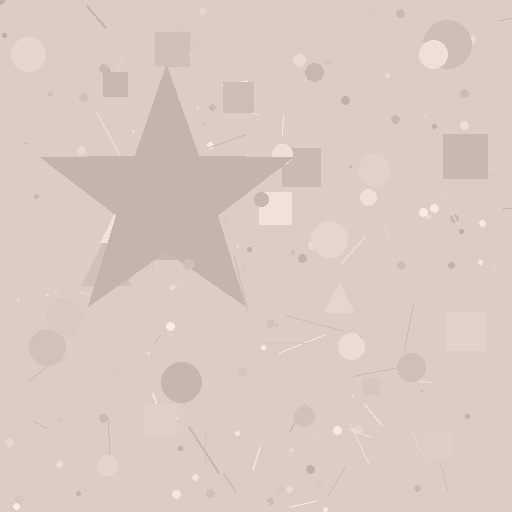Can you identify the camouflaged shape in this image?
The camouflaged shape is a star.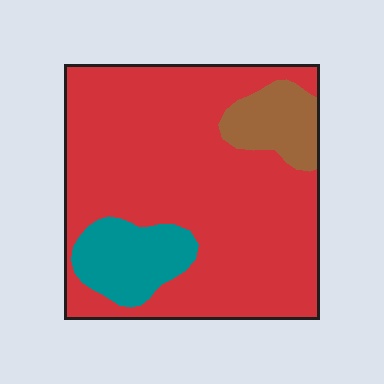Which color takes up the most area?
Red, at roughly 80%.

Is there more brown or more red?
Red.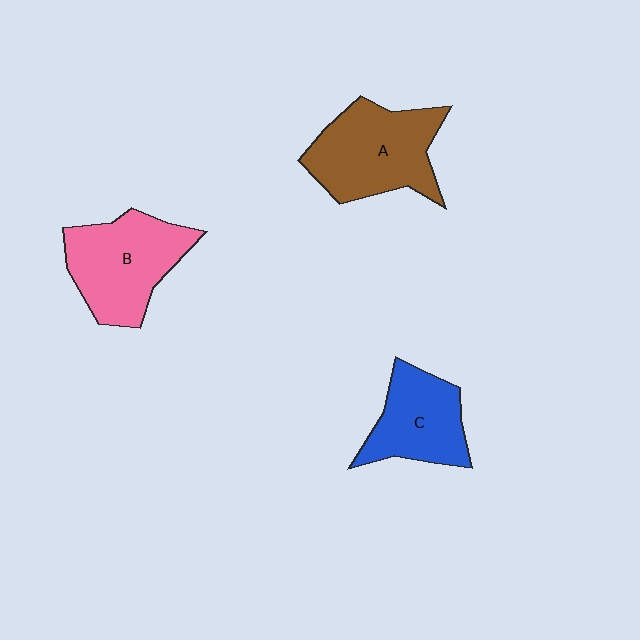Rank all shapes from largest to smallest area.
From largest to smallest: A (brown), B (pink), C (blue).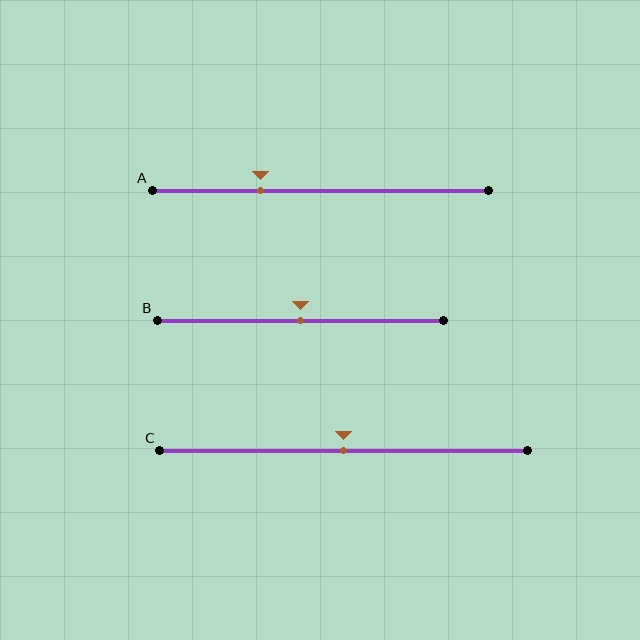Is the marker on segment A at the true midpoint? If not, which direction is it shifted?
No, the marker on segment A is shifted to the left by about 18% of the segment length.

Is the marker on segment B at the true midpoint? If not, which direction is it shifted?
Yes, the marker on segment B is at the true midpoint.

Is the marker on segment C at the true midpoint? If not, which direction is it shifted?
Yes, the marker on segment C is at the true midpoint.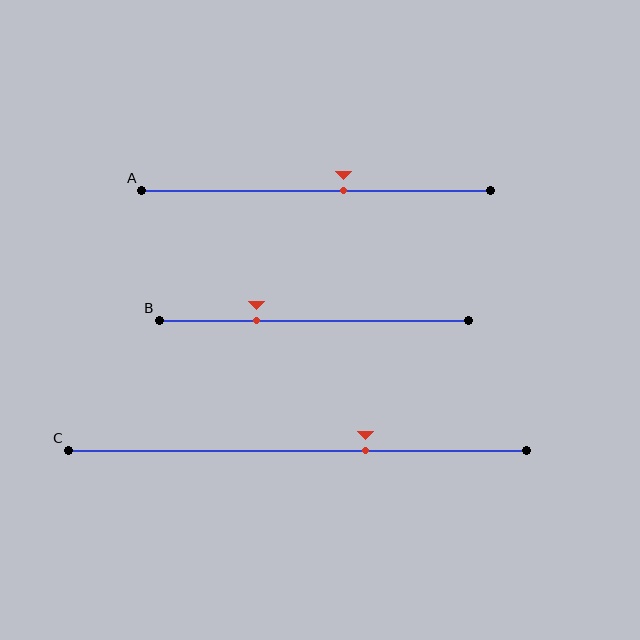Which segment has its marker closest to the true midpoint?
Segment A has its marker closest to the true midpoint.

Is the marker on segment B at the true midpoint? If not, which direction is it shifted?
No, the marker on segment B is shifted to the left by about 18% of the segment length.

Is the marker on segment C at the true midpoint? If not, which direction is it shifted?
No, the marker on segment C is shifted to the right by about 15% of the segment length.